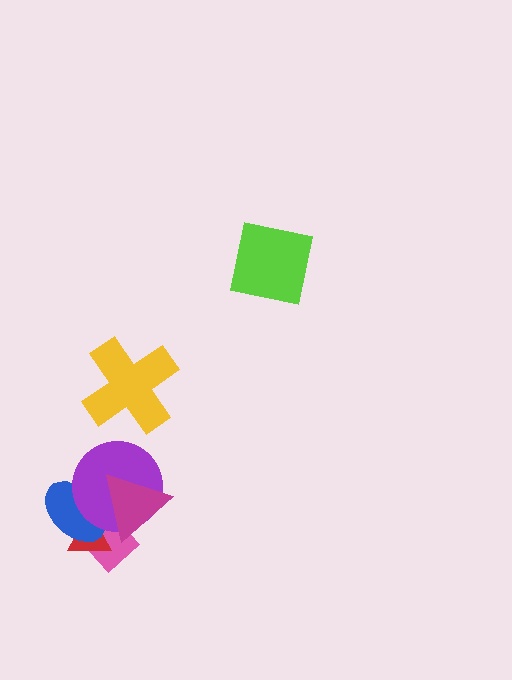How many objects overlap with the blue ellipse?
4 objects overlap with the blue ellipse.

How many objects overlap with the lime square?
0 objects overlap with the lime square.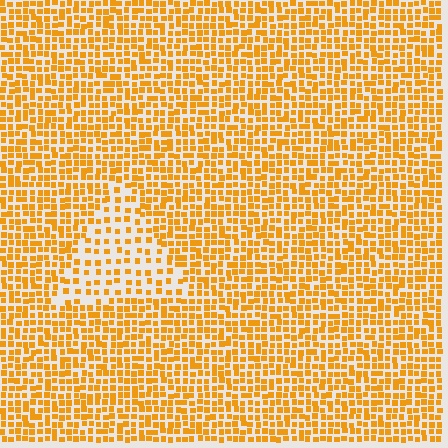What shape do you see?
I see a triangle.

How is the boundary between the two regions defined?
The boundary is defined by a change in element density (approximately 2.0x ratio). All elements are the same color, size, and shape.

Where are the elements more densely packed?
The elements are more densely packed outside the triangle boundary.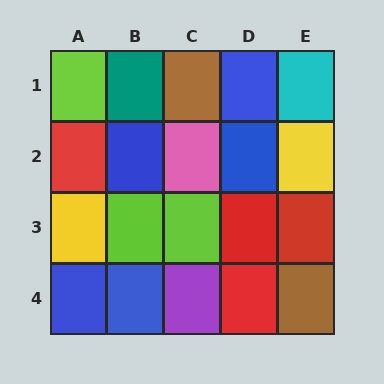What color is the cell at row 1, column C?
Brown.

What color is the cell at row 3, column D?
Red.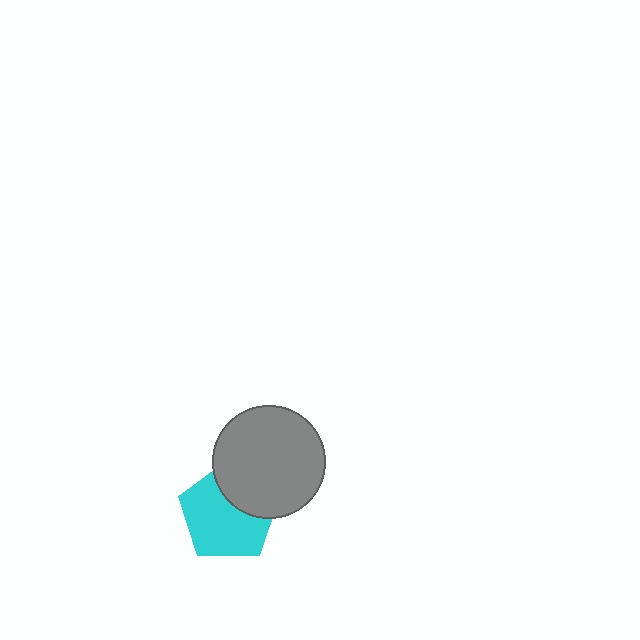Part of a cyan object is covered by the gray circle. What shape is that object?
It is a pentagon.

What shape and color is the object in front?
The object in front is a gray circle.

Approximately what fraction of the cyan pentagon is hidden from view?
Roughly 33% of the cyan pentagon is hidden behind the gray circle.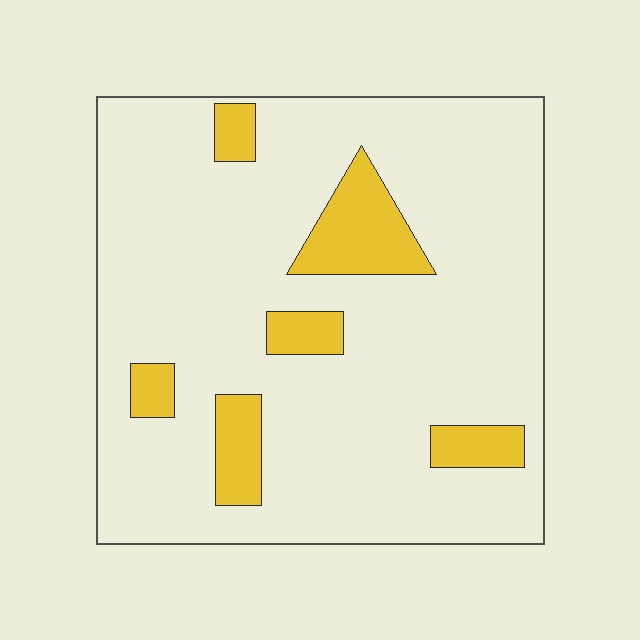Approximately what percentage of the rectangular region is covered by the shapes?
Approximately 15%.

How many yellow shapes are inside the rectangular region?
6.